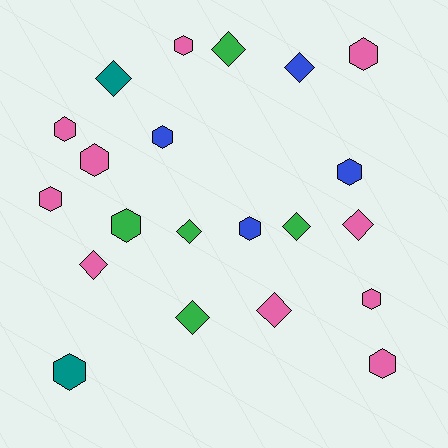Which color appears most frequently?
Pink, with 10 objects.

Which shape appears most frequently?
Hexagon, with 12 objects.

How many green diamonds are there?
There are 4 green diamonds.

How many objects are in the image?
There are 21 objects.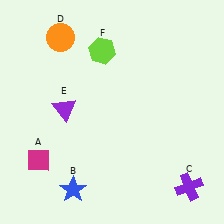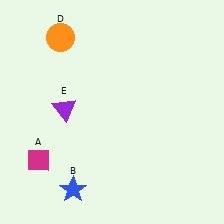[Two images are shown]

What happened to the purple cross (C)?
The purple cross (C) was removed in Image 2. It was in the bottom-right area of Image 1.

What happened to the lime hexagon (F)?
The lime hexagon (F) was removed in Image 2. It was in the top-left area of Image 1.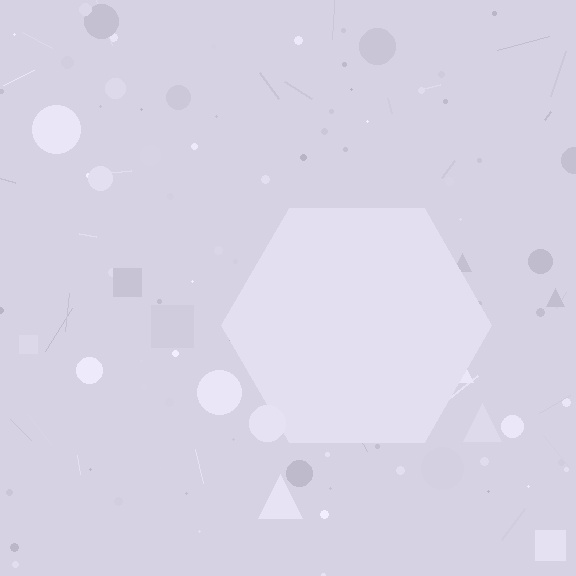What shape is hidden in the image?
A hexagon is hidden in the image.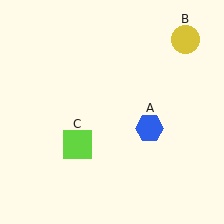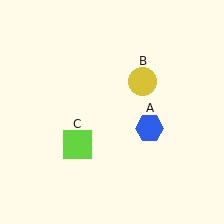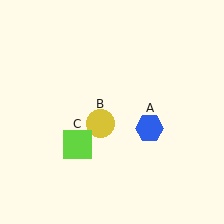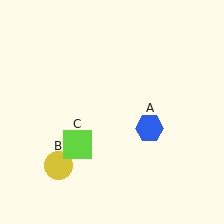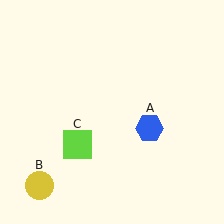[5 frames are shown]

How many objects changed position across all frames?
1 object changed position: yellow circle (object B).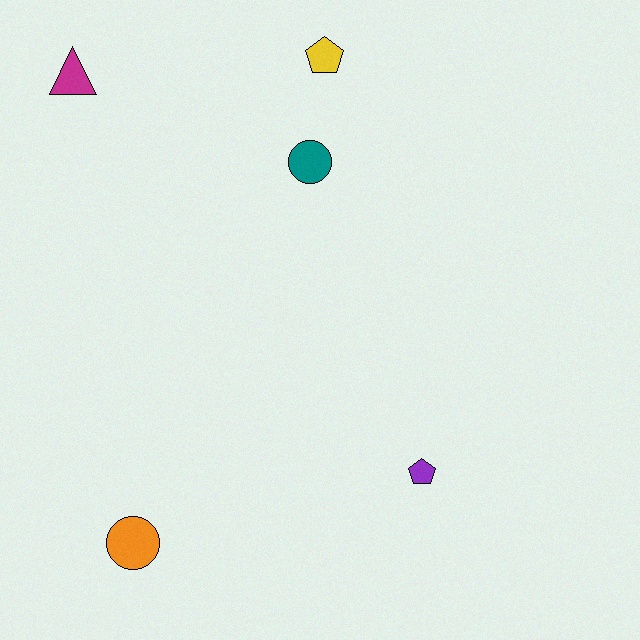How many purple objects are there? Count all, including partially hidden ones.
There is 1 purple object.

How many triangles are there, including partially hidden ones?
There is 1 triangle.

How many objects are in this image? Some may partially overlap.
There are 5 objects.